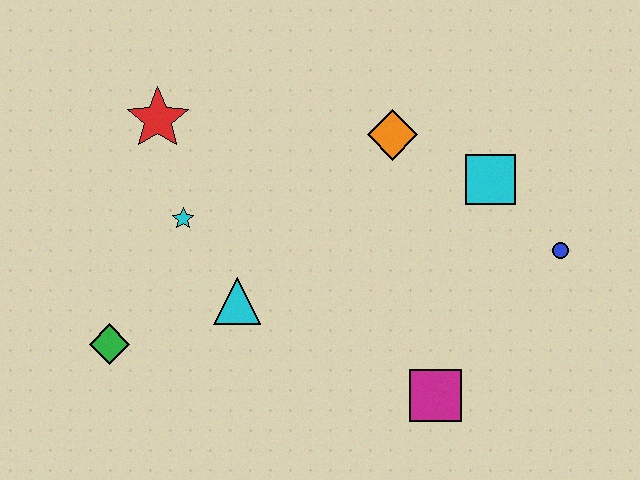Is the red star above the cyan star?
Yes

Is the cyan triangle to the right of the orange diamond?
No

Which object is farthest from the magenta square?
The red star is farthest from the magenta square.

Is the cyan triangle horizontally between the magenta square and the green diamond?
Yes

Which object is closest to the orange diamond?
The cyan square is closest to the orange diamond.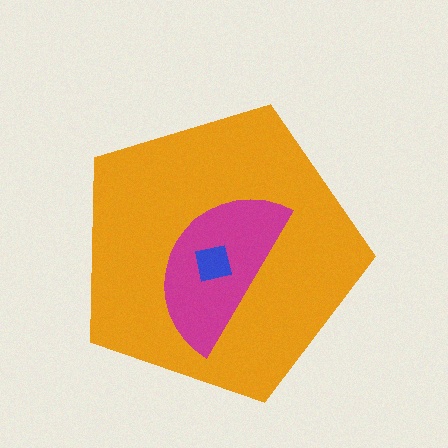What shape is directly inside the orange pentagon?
The magenta semicircle.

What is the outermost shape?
The orange pentagon.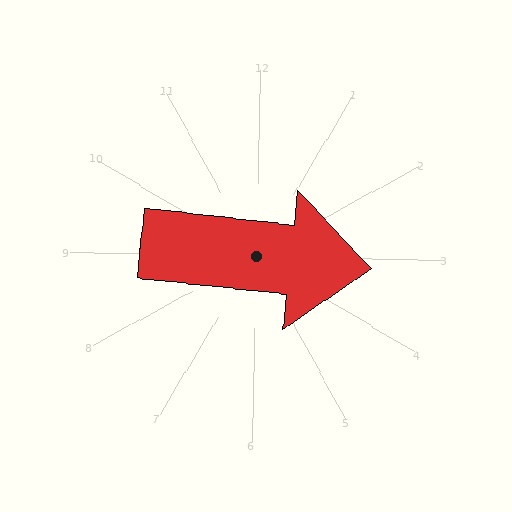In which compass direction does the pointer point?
East.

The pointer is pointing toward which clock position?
Roughly 3 o'clock.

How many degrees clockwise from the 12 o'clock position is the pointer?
Approximately 95 degrees.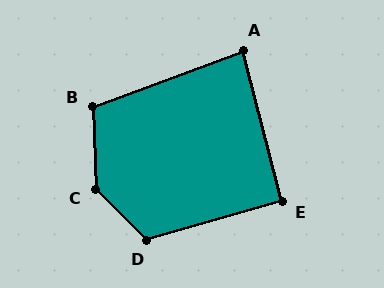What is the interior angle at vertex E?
Approximately 92 degrees (approximately right).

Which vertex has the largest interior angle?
C, at approximately 137 degrees.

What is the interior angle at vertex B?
Approximately 108 degrees (obtuse).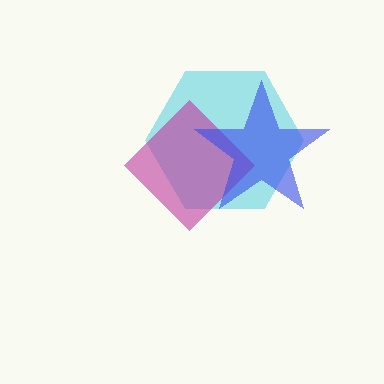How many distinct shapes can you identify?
There are 3 distinct shapes: a cyan hexagon, a magenta diamond, a blue star.